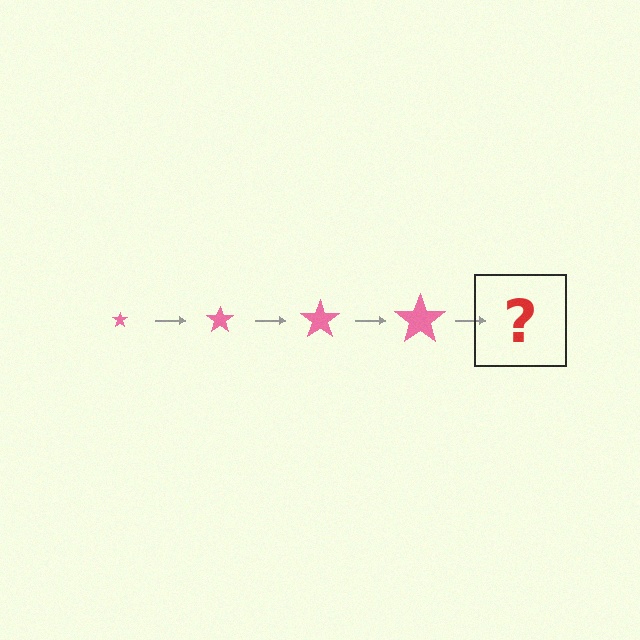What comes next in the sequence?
The next element should be a pink star, larger than the previous one.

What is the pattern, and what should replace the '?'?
The pattern is that the star gets progressively larger each step. The '?' should be a pink star, larger than the previous one.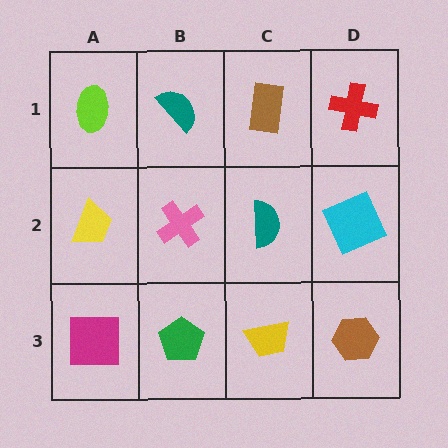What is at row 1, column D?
A red cross.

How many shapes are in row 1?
4 shapes.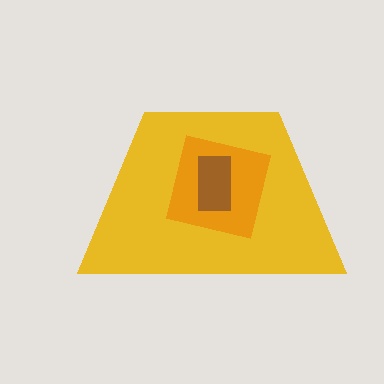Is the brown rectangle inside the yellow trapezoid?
Yes.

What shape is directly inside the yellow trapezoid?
The orange square.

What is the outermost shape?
The yellow trapezoid.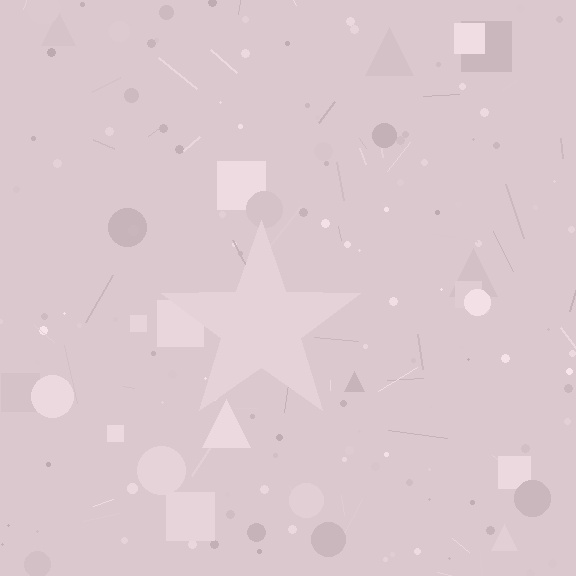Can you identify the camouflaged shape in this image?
The camouflaged shape is a star.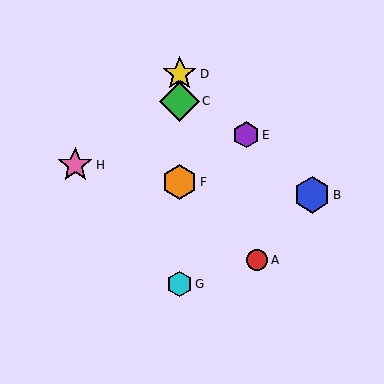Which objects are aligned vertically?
Objects C, D, F, G are aligned vertically.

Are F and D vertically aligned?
Yes, both are at x≈180.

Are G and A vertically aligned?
No, G is at x≈180 and A is at x≈257.